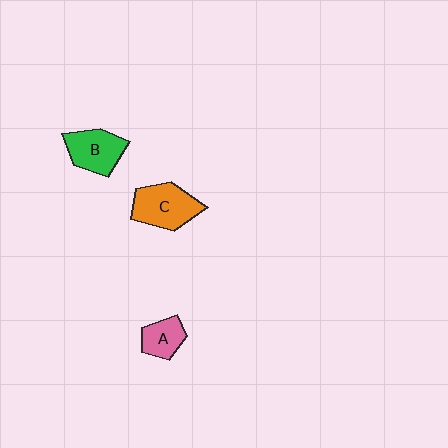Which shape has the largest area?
Shape C (orange).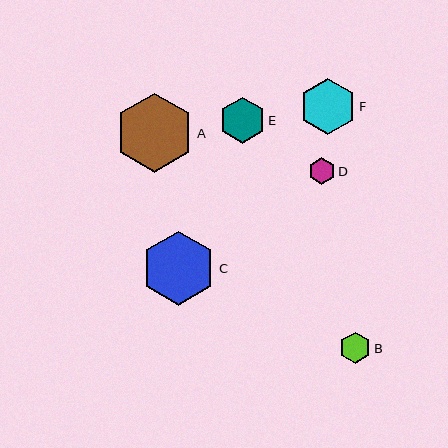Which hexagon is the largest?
Hexagon A is the largest with a size of approximately 79 pixels.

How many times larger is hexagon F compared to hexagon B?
Hexagon F is approximately 1.8 times the size of hexagon B.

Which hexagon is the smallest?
Hexagon D is the smallest with a size of approximately 27 pixels.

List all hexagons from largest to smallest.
From largest to smallest: A, C, F, E, B, D.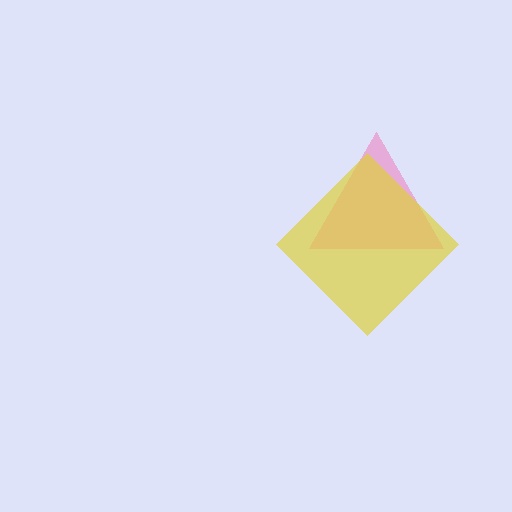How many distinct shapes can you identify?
There are 2 distinct shapes: a pink triangle, a yellow diamond.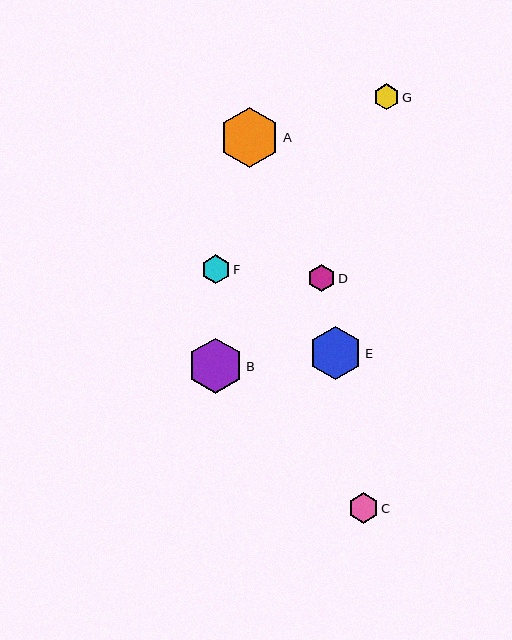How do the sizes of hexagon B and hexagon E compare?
Hexagon B and hexagon E are approximately the same size.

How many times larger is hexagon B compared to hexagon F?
Hexagon B is approximately 1.9 times the size of hexagon F.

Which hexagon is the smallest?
Hexagon G is the smallest with a size of approximately 26 pixels.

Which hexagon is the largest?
Hexagon A is the largest with a size of approximately 60 pixels.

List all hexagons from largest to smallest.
From largest to smallest: A, B, E, C, F, D, G.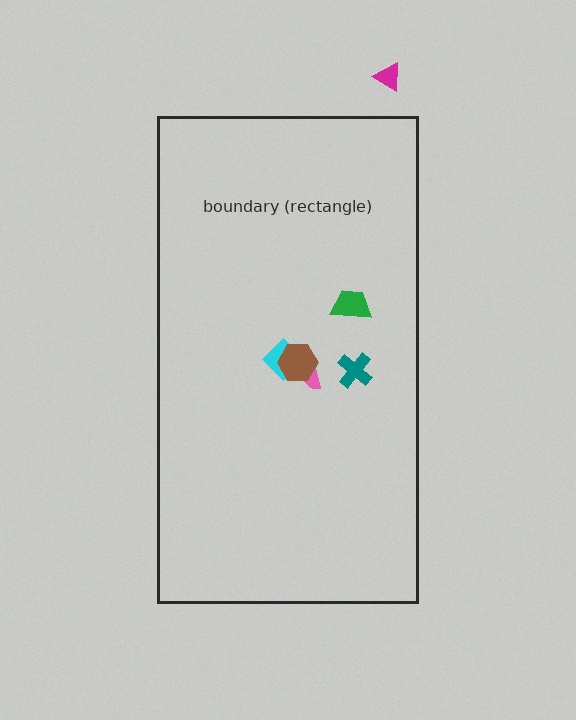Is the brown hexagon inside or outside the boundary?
Inside.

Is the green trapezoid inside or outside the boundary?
Inside.